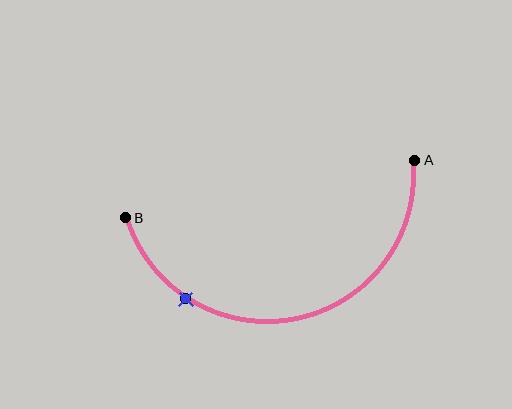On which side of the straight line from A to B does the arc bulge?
The arc bulges below the straight line connecting A and B.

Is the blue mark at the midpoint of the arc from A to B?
No. The blue mark lies on the arc but is closer to endpoint B. The arc midpoint would be at the point on the curve equidistant along the arc from both A and B.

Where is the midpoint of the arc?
The arc midpoint is the point on the curve farthest from the straight line joining A and B. It sits below that line.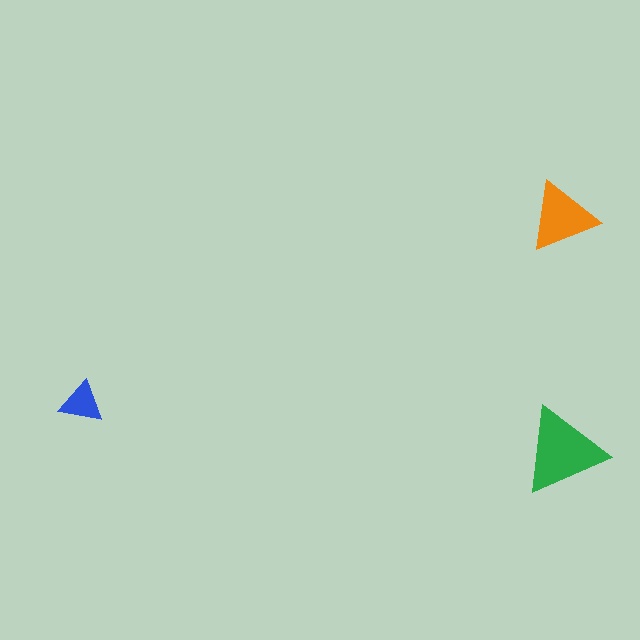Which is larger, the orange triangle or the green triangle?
The green one.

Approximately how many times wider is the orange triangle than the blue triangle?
About 1.5 times wider.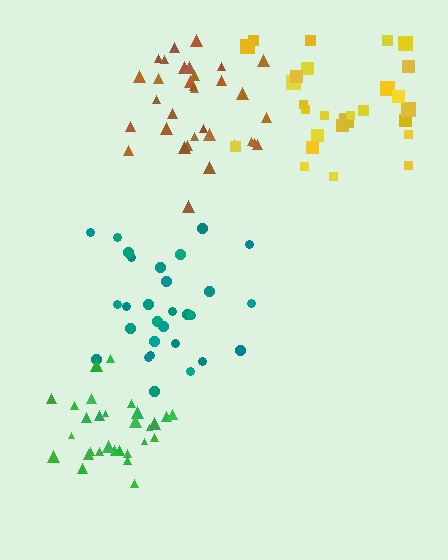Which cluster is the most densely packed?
Green.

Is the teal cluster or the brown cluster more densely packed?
Teal.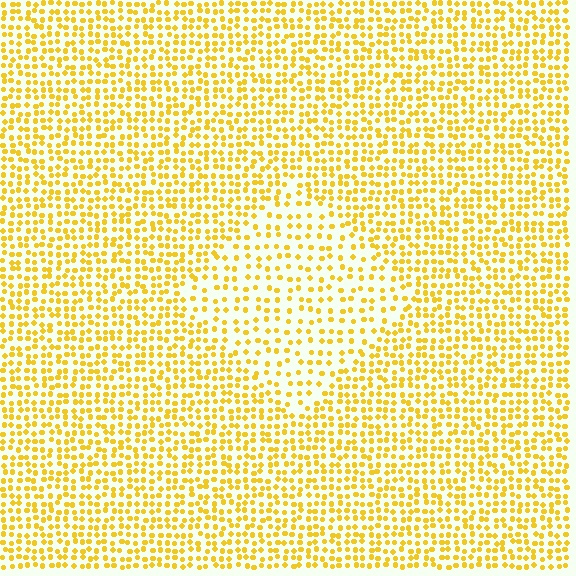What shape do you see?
I see a diamond.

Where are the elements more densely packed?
The elements are more densely packed outside the diamond boundary.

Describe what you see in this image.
The image contains small yellow elements arranged at two different densities. A diamond-shaped region is visible where the elements are less densely packed than the surrounding area.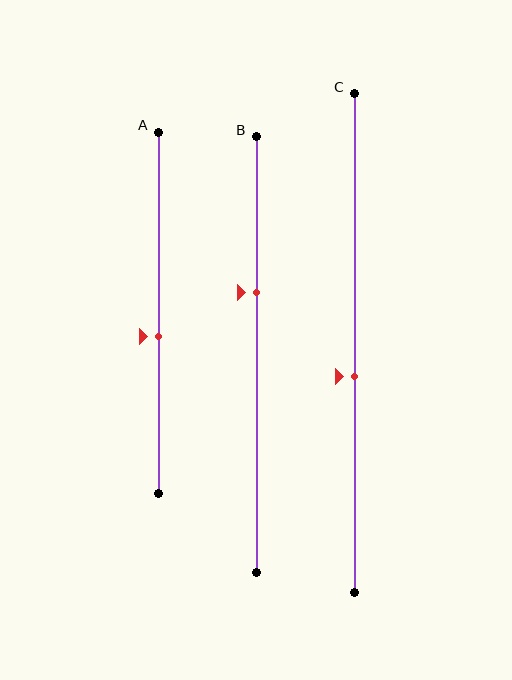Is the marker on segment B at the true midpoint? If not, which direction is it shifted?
No, the marker on segment B is shifted upward by about 14% of the segment length.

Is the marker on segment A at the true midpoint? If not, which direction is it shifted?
No, the marker on segment A is shifted downward by about 6% of the segment length.